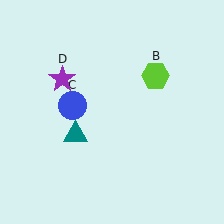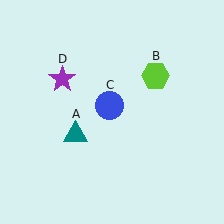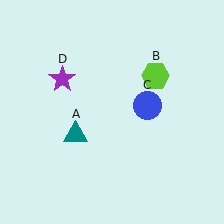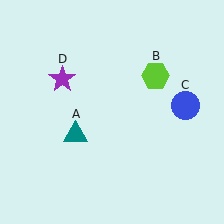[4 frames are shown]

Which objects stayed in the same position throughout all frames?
Teal triangle (object A) and lime hexagon (object B) and purple star (object D) remained stationary.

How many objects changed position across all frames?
1 object changed position: blue circle (object C).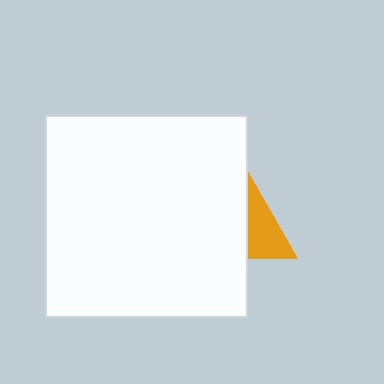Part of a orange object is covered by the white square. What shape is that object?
It is a triangle.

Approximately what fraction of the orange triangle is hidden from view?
Roughly 64% of the orange triangle is hidden behind the white square.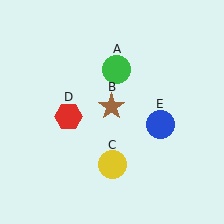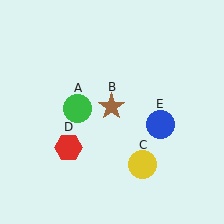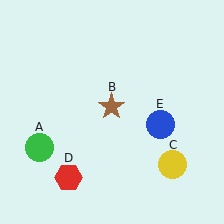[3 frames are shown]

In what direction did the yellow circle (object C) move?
The yellow circle (object C) moved right.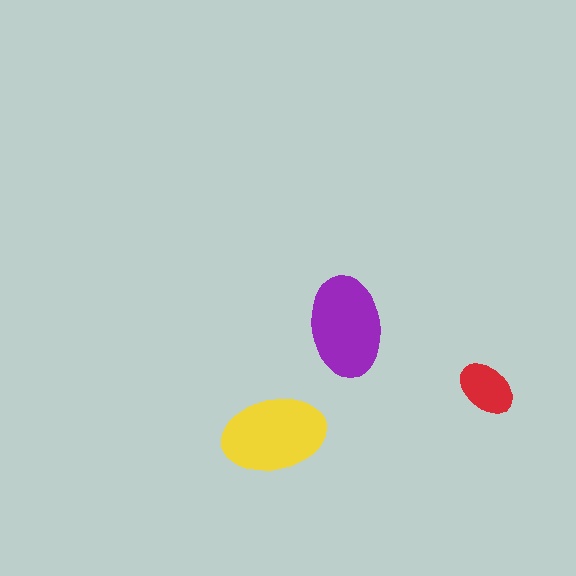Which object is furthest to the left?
The yellow ellipse is leftmost.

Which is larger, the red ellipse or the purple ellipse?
The purple one.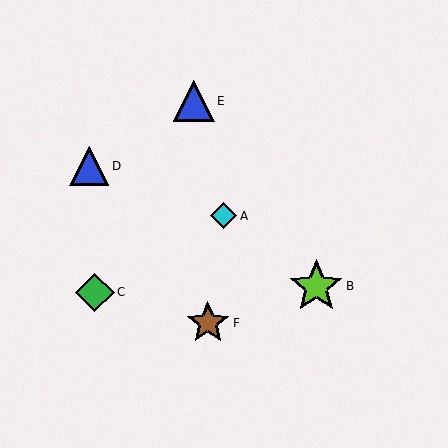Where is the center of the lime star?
The center of the lime star is at (316, 286).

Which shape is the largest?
The lime star (labeled B) is the largest.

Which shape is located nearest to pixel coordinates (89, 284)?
The green diamond (labeled C) at (95, 292) is nearest to that location.